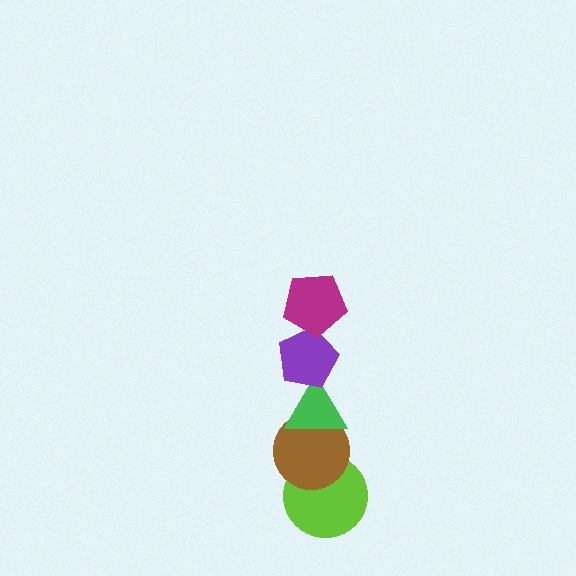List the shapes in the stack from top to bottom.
From top to bottom: the magenta pentagon, the purple pentagon, the green triangle, the brown circle, the lime circle.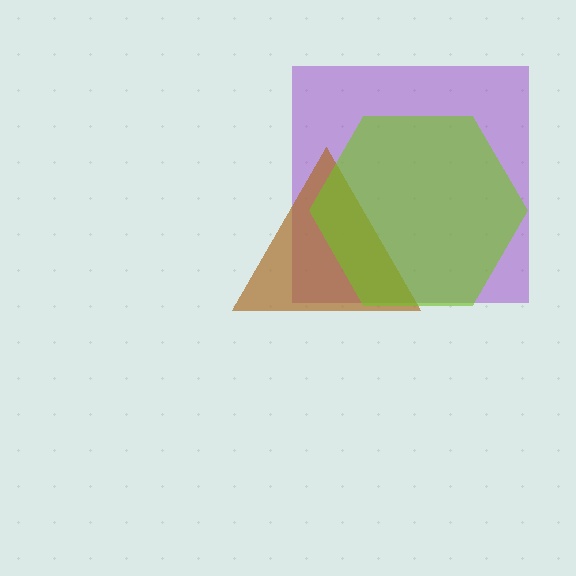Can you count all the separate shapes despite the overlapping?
Yes, there are 3 separate shapes.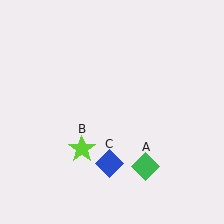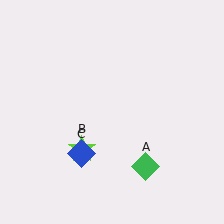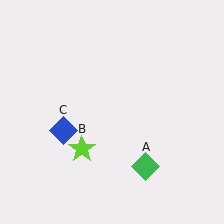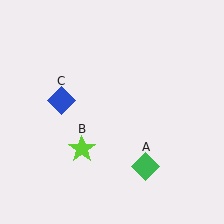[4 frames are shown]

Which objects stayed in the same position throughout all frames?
Green diamond (object A) and lime star (object B) remained stationary.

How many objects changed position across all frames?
1 object changed position: blue diamond (object C).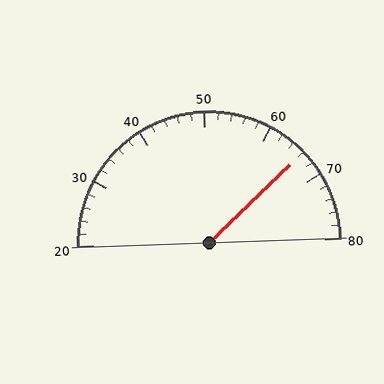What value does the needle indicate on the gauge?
The needle indicates approximately 66.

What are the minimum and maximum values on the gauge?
The gauge ranges from 20 to 80.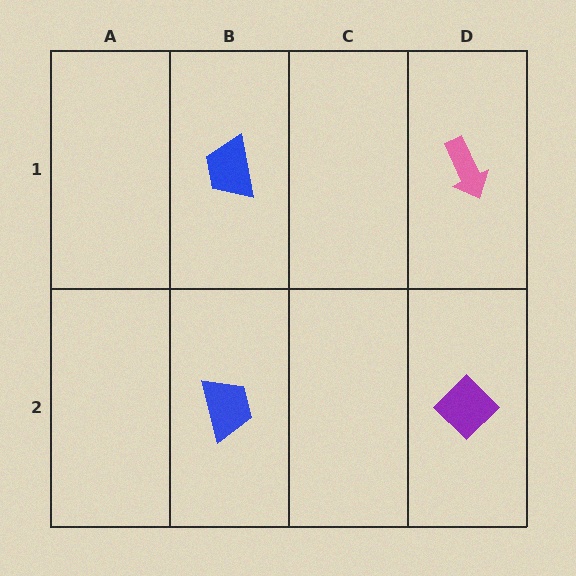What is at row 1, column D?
A pink arrow.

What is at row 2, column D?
A purple diamond.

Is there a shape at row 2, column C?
No, that cell is empty.